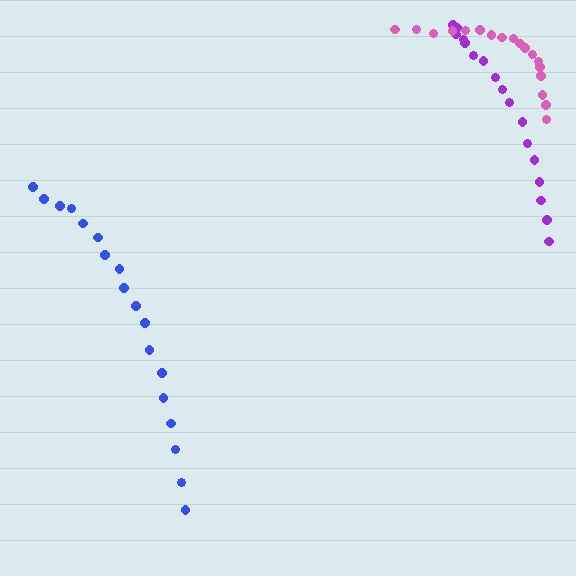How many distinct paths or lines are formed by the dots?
There are 3 distinct paths.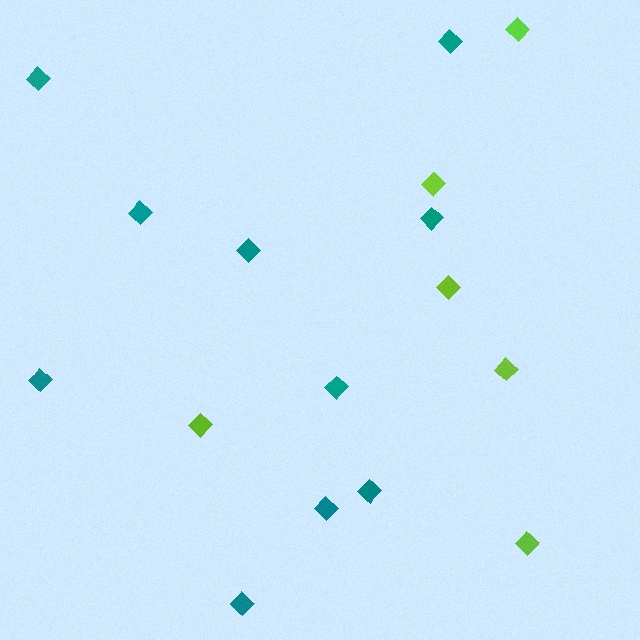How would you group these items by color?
There are 2 groups: one group of teal diamonds (10) and one group of lime diamonds (6).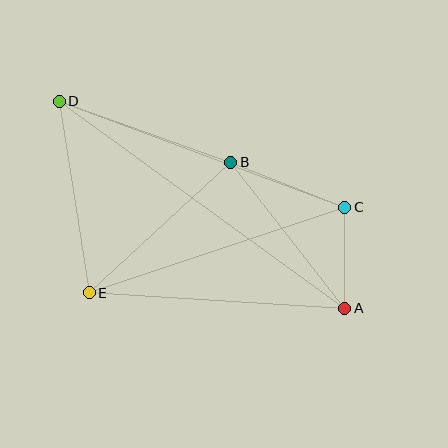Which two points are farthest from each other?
Points A and D are farthest from each other.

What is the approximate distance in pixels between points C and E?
The distance between C and E is approximately 269 pixels.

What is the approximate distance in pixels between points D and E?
The distance between D and E is approximately 194 pixels.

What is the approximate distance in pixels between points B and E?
The distance between B and E is approximately 192 pixels.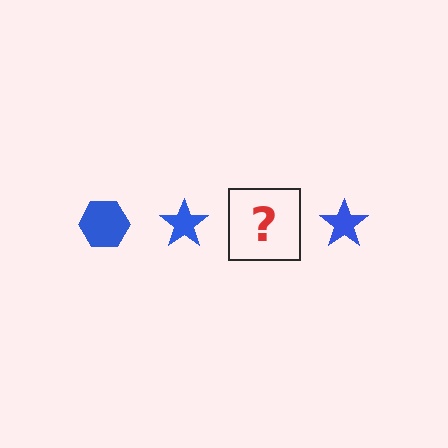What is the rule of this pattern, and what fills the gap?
The rule is that the pattern cycles through hexagon, star shapes in blue. The gap should be filled with a blue hexagon.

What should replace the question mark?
The question mark should be replaced with a blue hexagon.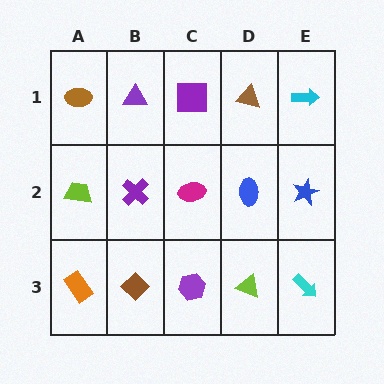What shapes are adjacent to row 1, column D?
A blue ellipse (row 2, column D), a purple square (row 1, column C), a cyan arrow (row 1, column E).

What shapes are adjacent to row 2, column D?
A brown triangle (row 1, column D), a lime triangle (row 3, column D), a magenta ellipse (row 2, column C), a blue star (row 2, column E).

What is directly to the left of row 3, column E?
A lime triangle.